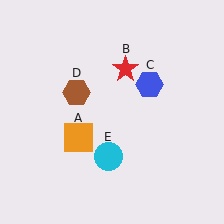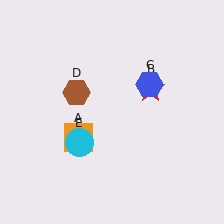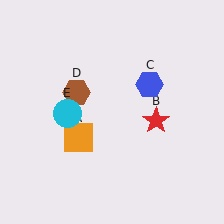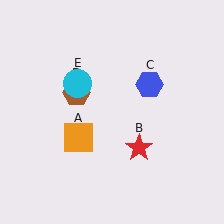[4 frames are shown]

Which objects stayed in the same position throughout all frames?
Orange square (object A) and blue hexagon (object C) and brown hexagon (object D) remained stationary.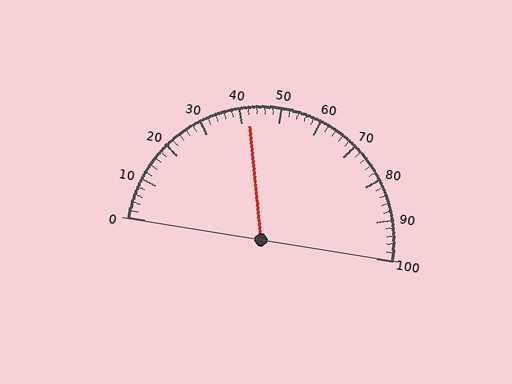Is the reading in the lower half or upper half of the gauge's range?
The reading is in the lower half of the range (0 to 100).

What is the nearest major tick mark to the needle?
The nearest major tick mark is 40.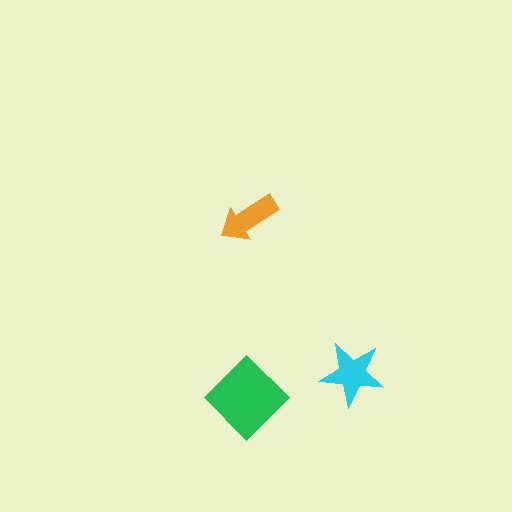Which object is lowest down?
The green diamond is bottommost.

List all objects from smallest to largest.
The orange arrow, the cyan star, the green diamond.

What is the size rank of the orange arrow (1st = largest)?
3rd.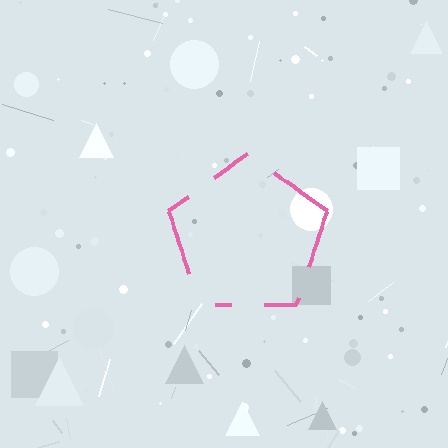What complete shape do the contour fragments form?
The contour fragments form a pentagon.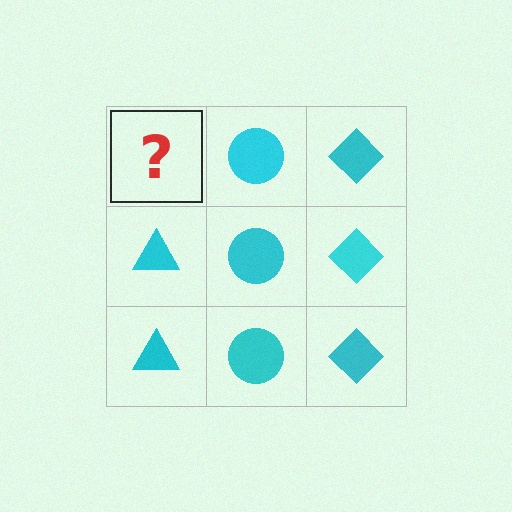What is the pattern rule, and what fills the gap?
The rule is that each column has a consistent shape. The gap should be filled with a cyan triangle.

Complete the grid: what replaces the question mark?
The question mark should be replaced with a cyan triangle.